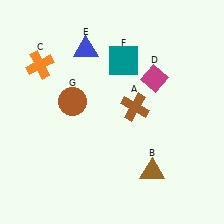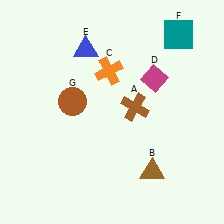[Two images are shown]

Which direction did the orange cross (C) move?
The orange cross (C) moved right.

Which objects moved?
The objects that moved are: the orange cross (C), the teal square (F).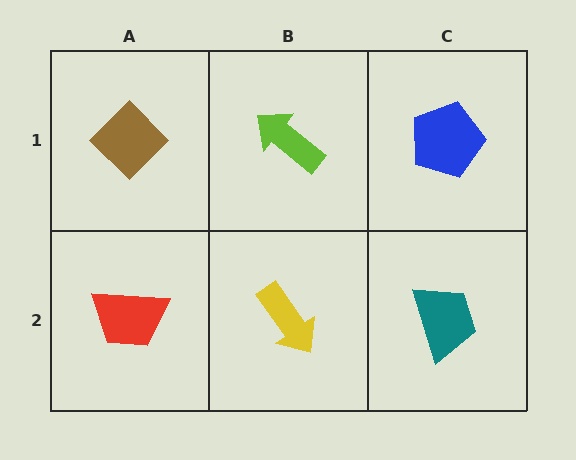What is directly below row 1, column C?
A teal trapezoid.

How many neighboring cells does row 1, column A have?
2.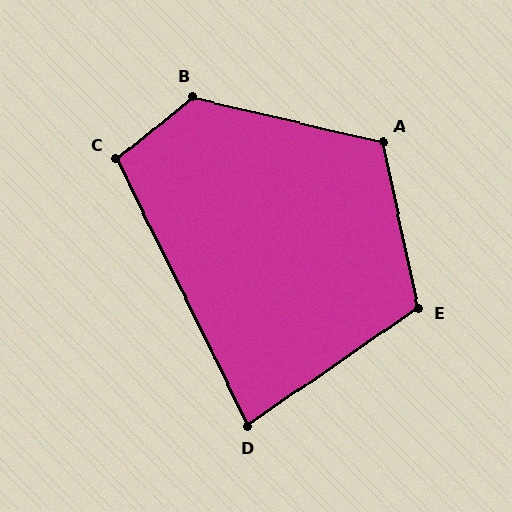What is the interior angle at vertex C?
Approximately 102 degrees (obtuse).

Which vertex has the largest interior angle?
B, at approximately 128 degrees.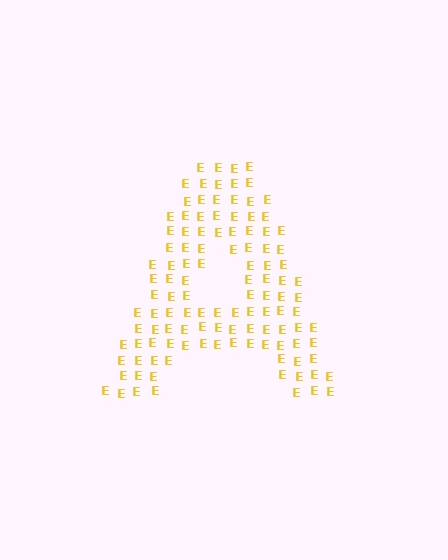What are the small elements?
The small elements are letter E's.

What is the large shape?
The large shape is the letter A.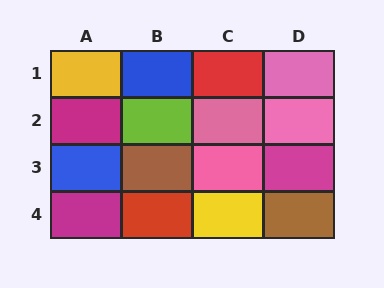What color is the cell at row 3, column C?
Pink.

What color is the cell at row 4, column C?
Yellow.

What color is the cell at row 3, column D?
Magenta.